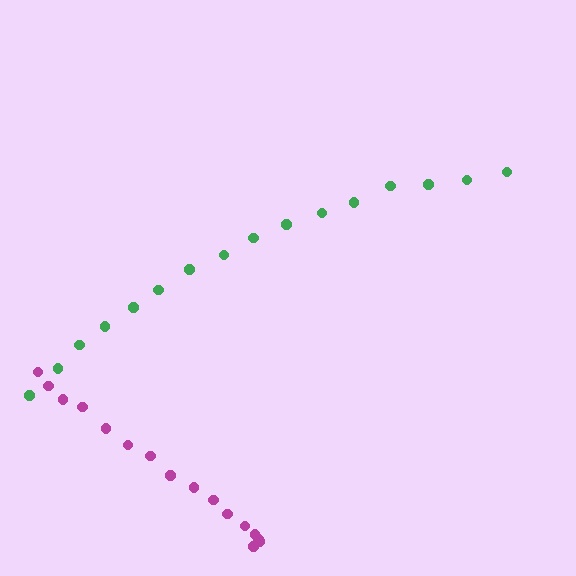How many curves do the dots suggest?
There are 2 distinct paths.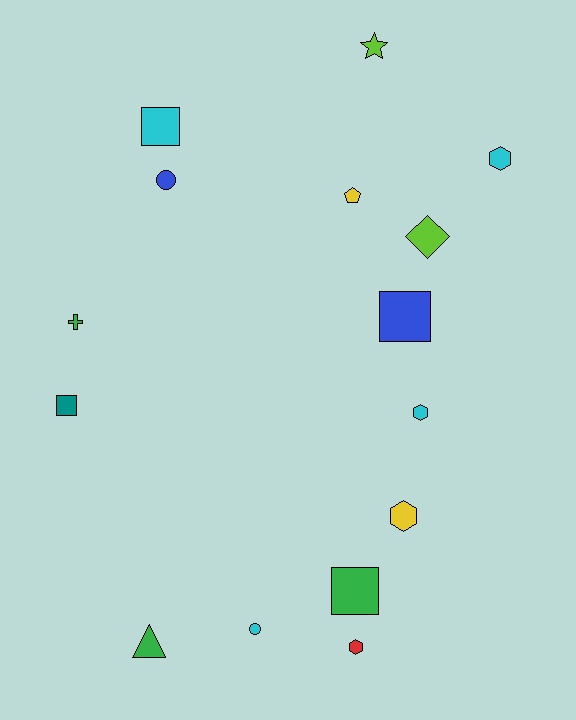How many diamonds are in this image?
There is 1 diamond.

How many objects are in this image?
There are 15 objects.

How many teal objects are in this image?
There is 1 teal object.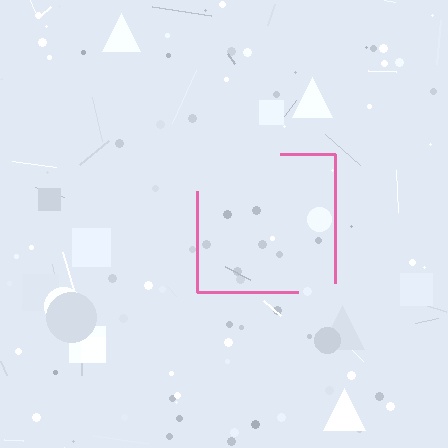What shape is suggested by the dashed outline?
The dashed outline suggests a square.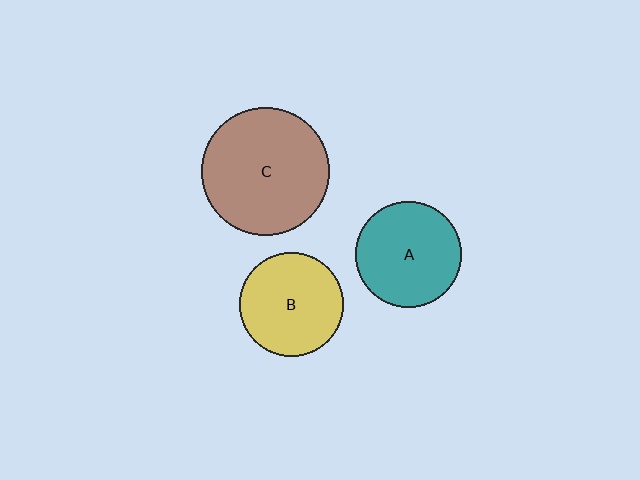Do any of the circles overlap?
No, none of the circles overlap.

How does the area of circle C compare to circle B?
Approximately 1.5 times.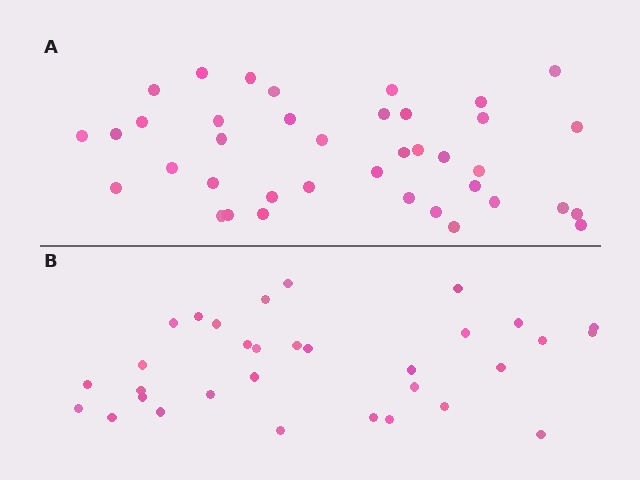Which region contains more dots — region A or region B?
Region A (the top region) has more dots.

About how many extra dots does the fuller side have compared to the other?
Region A has roughly 8 or so more dots than region B.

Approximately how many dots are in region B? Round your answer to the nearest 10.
About 30 dots. (The exact count is 32, which rounds to 30.)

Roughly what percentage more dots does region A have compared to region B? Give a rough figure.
About 20% more.